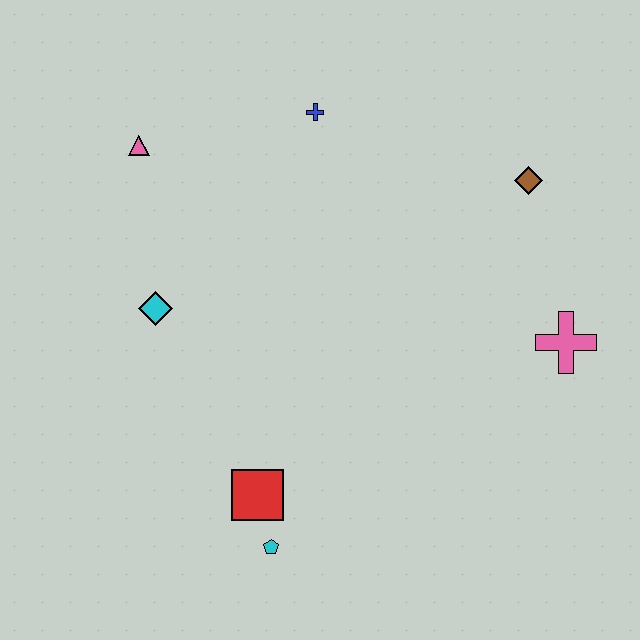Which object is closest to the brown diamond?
The pink cross is closest to the brown diamond.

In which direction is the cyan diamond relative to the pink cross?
The cyan diamond is to the left of the pink cross.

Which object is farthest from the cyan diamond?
The pink cross is farthest from the cyan diamond.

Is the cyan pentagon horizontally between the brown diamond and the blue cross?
No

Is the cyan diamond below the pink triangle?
Yes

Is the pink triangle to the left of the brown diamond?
Yes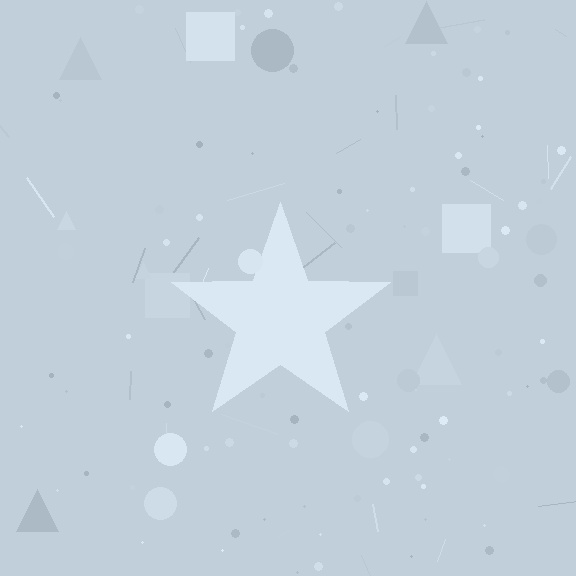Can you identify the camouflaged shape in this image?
The camouflaged shape is a star.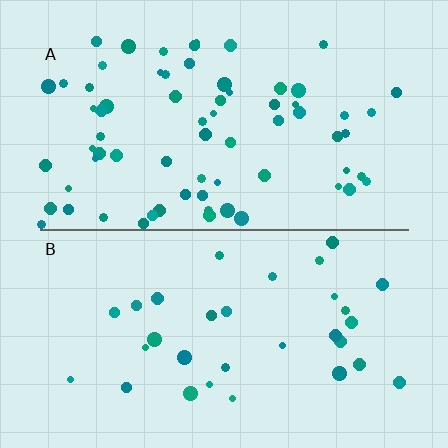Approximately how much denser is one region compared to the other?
Approximately 2.2× — region A over region B.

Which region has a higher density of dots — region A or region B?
A (the top).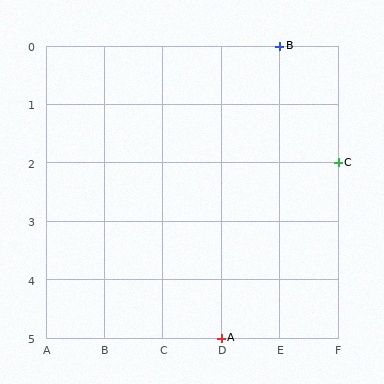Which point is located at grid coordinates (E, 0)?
Point B is at (E, 0).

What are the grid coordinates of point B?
Point B is at grid coordinates (E, 0).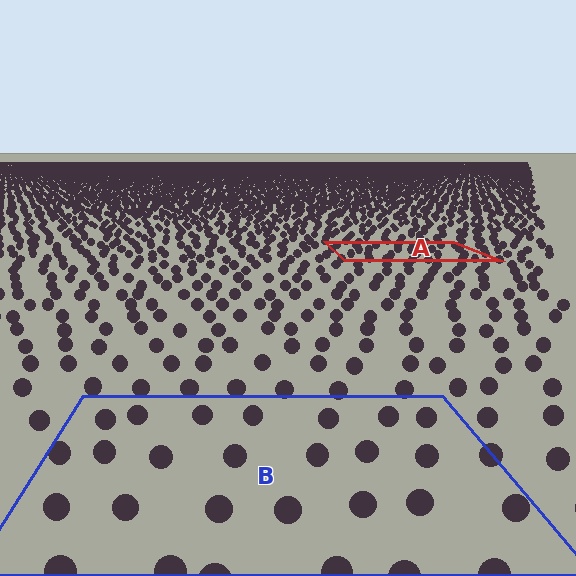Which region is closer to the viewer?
Region B is closer. The texture elements there are larger and more spread out.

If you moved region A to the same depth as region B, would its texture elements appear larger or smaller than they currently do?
They would appear larger. At a closer depth, the same texture elements are projected at a bigger on-screen size.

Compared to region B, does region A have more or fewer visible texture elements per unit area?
Region A has more texture elements per unit area — they are packed more densely because it is farther away.